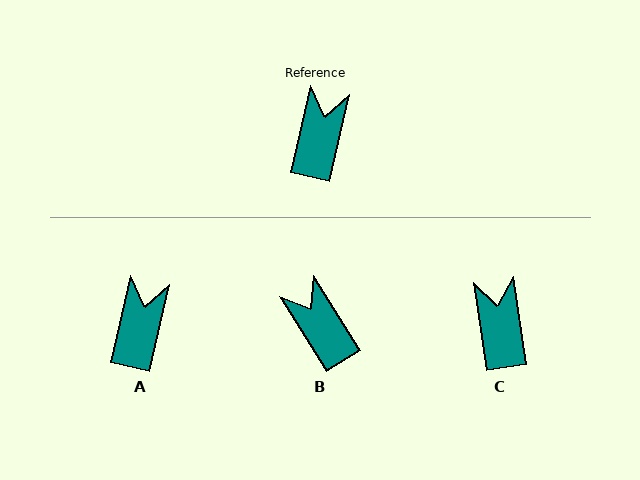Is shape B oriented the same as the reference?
No, it is off by about 46 degrees.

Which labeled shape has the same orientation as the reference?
A.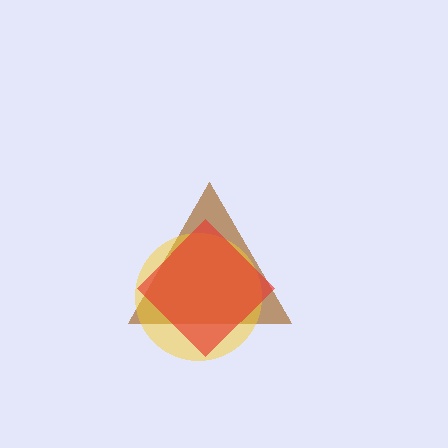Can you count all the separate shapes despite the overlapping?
Yes, there are 3 separate shapes.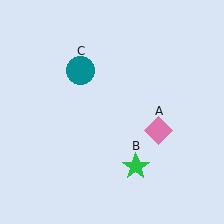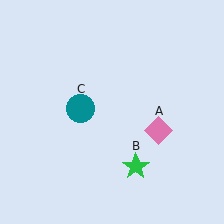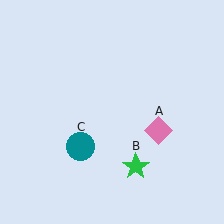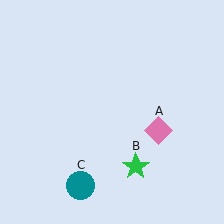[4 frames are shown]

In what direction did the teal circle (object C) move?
The teal circle (object C) moved down.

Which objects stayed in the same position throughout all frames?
Pink diamond (object A) and green star (object B) remained stationary.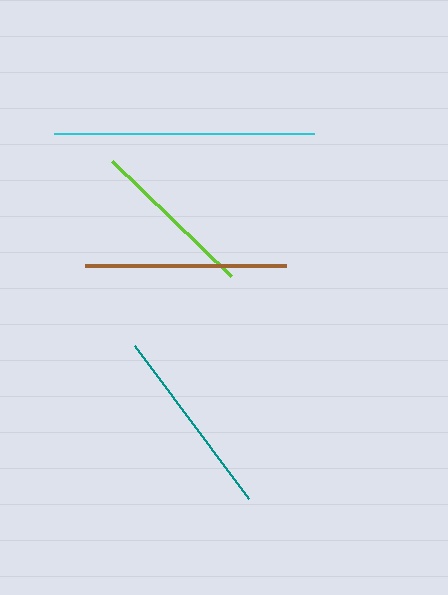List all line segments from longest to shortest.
From longest to shortest: cyan, brown, teal, lime.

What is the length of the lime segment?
The lime segment is approximately 166 pixels long.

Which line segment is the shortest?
The lime line is the shortest at approximately 166 pixels.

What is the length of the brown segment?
The brown segment is approximately 201 pixels long.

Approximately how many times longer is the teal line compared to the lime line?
The teal line is approximately 1.2 times the length of the lime line.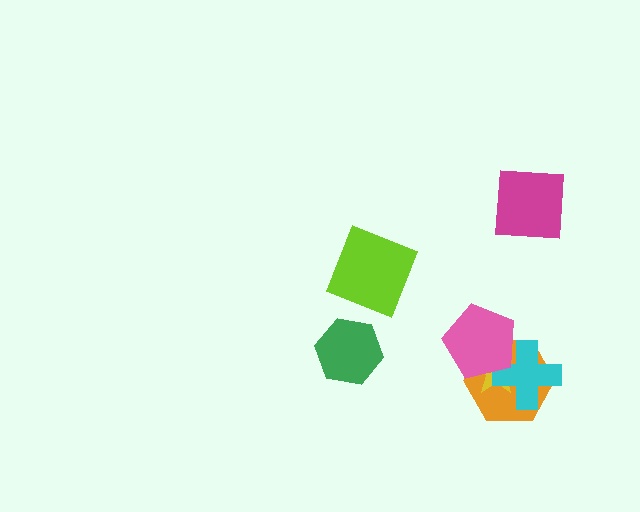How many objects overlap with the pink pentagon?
3 objects overlap with the pink pentagon.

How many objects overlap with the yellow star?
3 objects overlap with the yellow star.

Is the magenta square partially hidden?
No, no other shape covers it.